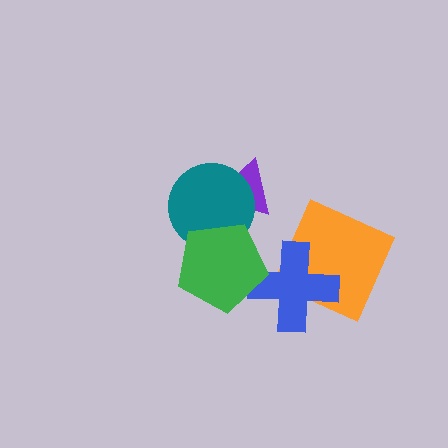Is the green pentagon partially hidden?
No, no other shape covers it.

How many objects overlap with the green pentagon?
2 objects overlap with the green pentagon.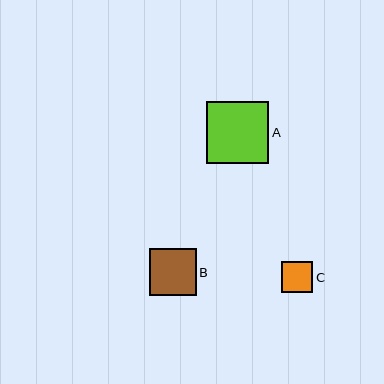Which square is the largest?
Square A is the largest with a size of approximately 62 pixels.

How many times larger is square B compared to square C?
Square B is approximately 1.5 times the size of square C.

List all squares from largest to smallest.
From largest to smallest: A, B, C.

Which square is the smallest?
Square C is the smallest with a size of approximately 31 pixels.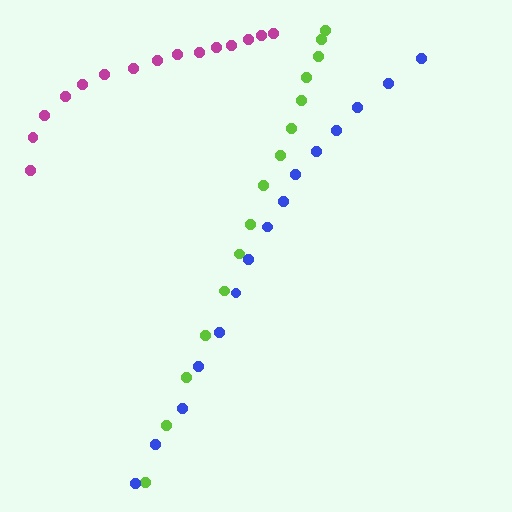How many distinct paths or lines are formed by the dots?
There are 3 distinct paths.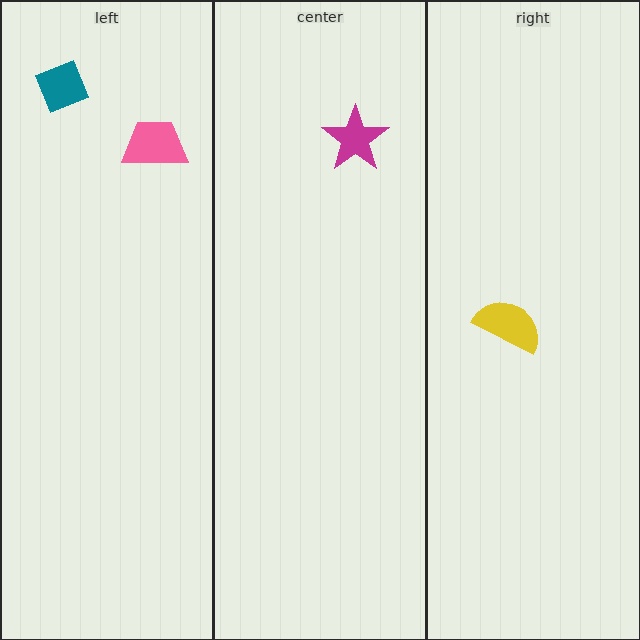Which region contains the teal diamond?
The left region.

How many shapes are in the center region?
1.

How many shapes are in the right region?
1.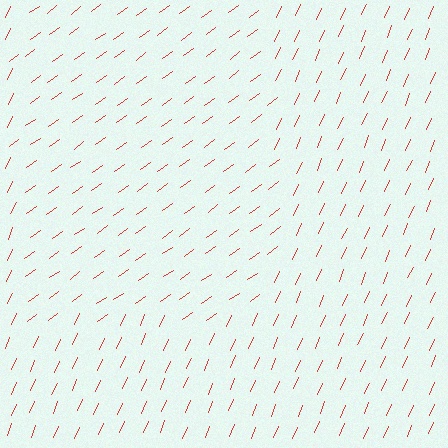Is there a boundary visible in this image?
Yes, there is a texture boundary formed by a change in line orientation.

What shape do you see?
I see a rectangle.